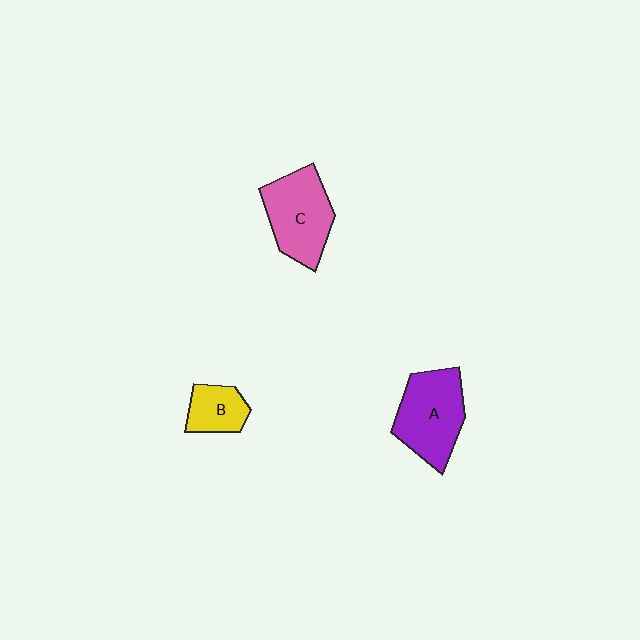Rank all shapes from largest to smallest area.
From largest to smallest: A (purple), C (pink), B (yellow).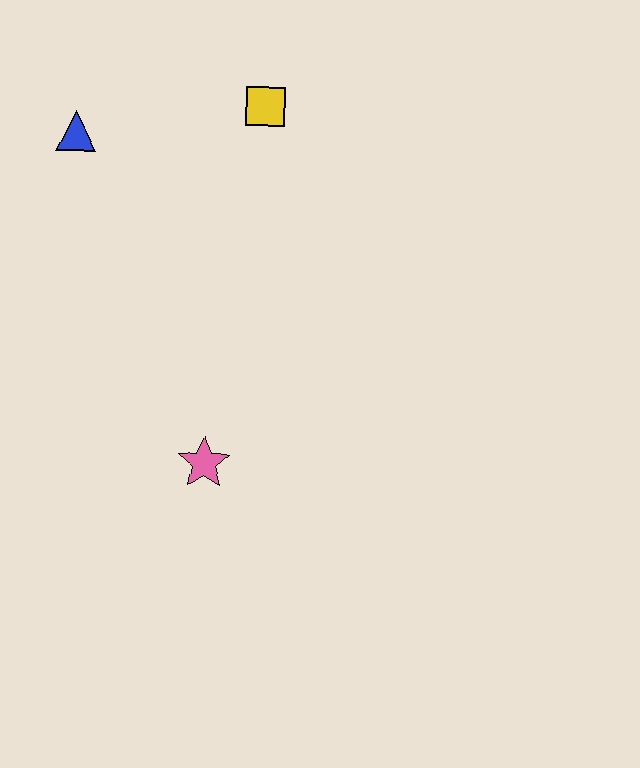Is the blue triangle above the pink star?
Yes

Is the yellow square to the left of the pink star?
No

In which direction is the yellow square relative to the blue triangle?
The yellow square is to the right of the blue triangle.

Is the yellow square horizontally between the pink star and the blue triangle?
No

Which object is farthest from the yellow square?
The pink star is farthest from the yellow square.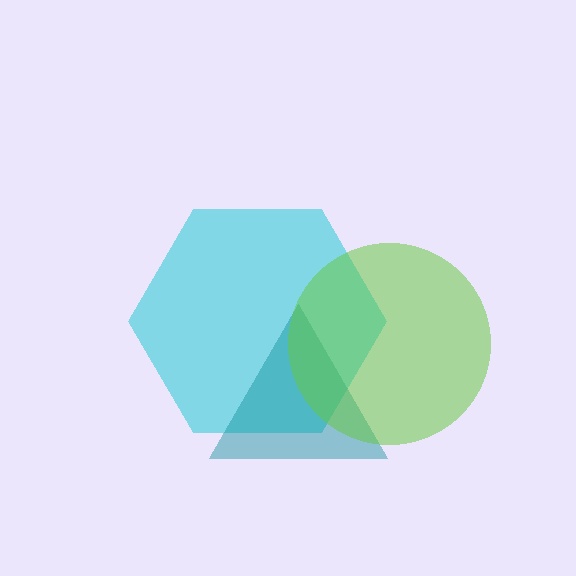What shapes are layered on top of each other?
The layered shapes are: a cyan hexagon, a teal triangle, a lime circle.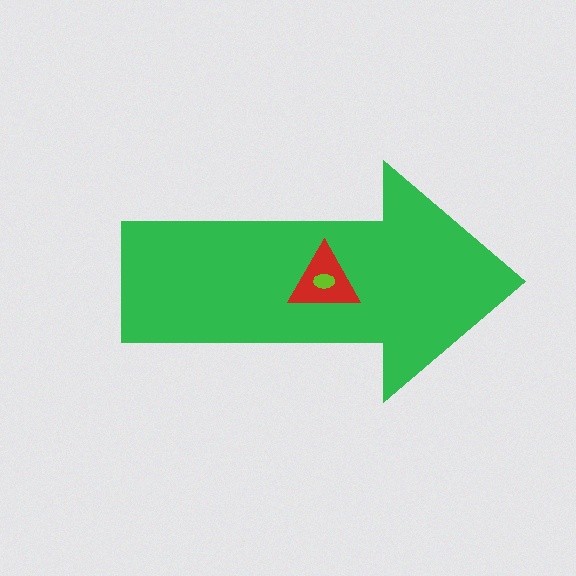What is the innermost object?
The lime ellipse.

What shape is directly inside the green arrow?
The red triangle.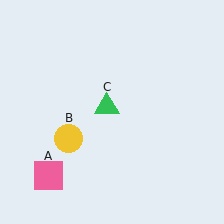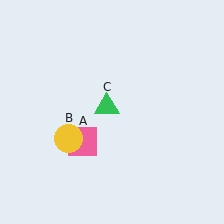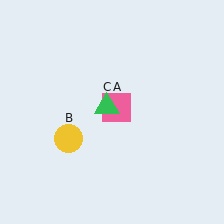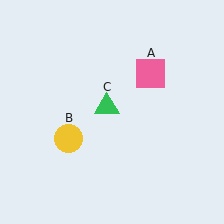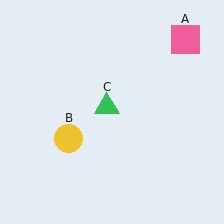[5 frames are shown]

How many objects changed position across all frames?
1 object changed position: pink square (object A).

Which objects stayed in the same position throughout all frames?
Yellow circle (object B) and green triangle (object C) remained stationary.